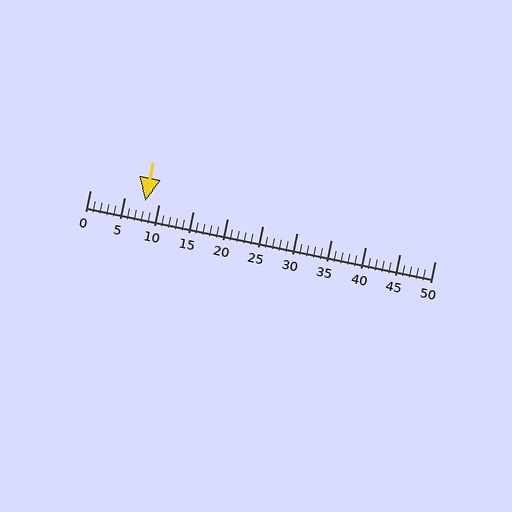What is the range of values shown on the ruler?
The ruler shows values from 0 to 50.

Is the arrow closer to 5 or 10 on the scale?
The arrow is closer to 10.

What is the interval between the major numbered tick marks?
The major tick marks are spaced 5 units apart.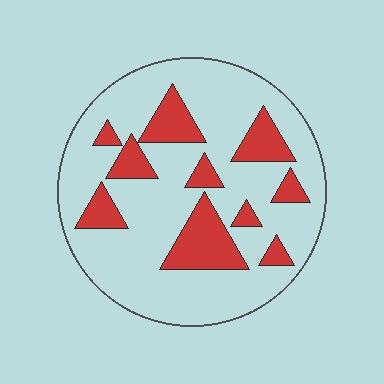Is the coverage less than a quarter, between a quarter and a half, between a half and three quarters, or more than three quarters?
Less than a quarter.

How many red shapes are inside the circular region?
10.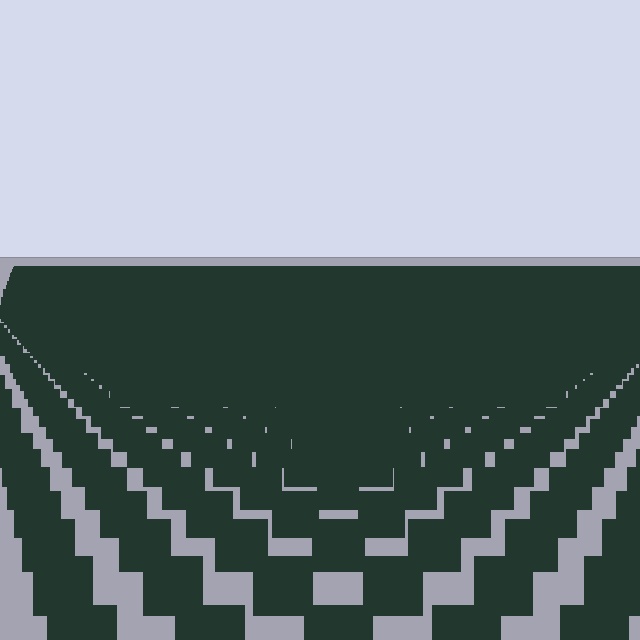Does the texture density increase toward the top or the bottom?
Density increases toward the top.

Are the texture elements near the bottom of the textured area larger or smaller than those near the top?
Larger. Near the bottom, elements are closer to the viewer and appear at a bigger on-screen size.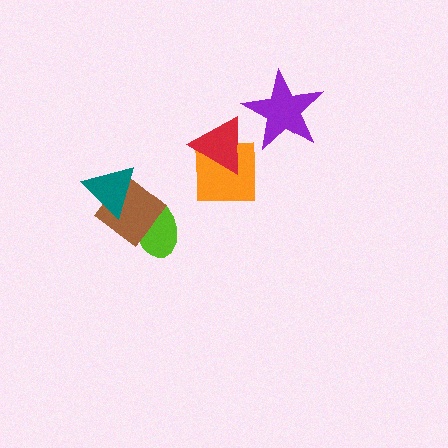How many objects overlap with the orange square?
1 object overlaps with the orange square.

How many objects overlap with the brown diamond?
2 objects overlap with the brown diamond.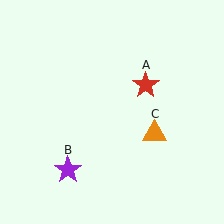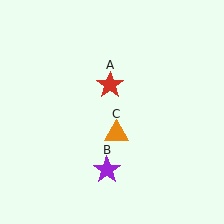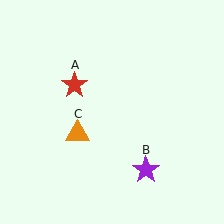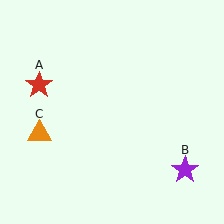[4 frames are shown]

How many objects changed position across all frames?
3 objects changed position: red star (object A), purple star (object B), orange triangle (object C).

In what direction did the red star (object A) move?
The red star (object A) moved left.